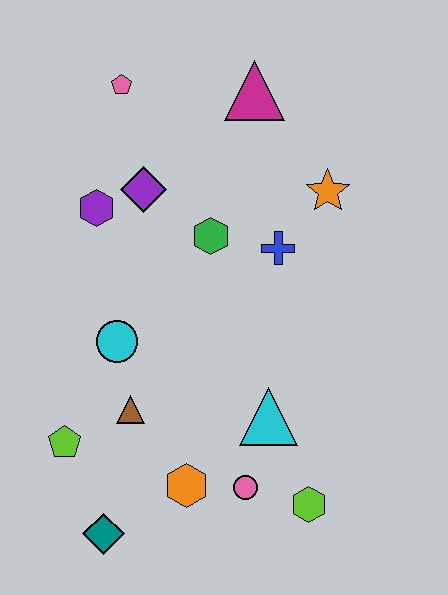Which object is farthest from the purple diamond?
The lime hexagon is farthest from the purple diamond.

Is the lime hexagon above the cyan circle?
No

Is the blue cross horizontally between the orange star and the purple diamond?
Yes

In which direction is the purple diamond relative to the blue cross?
The purple diamond is to the left of the blue cross.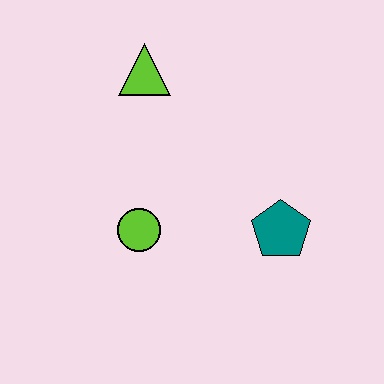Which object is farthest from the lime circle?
The lime triangle is farthest from the lime circle.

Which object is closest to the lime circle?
The teal pentagon is closest to the lime circle.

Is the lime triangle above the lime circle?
Yes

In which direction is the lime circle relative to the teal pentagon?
The lime circle is to the left of the teal pentagon.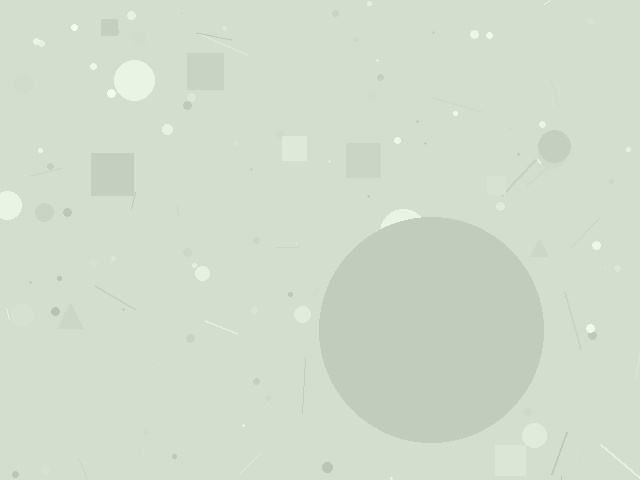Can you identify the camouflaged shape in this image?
The camouflaged shape is a circle.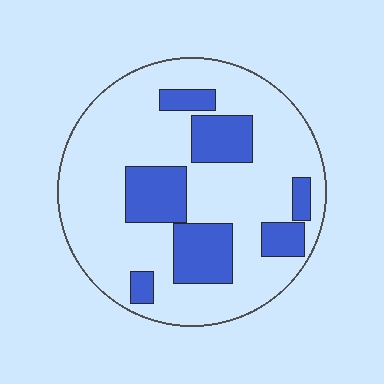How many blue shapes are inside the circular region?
7.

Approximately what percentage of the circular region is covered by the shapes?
Approximately 25%.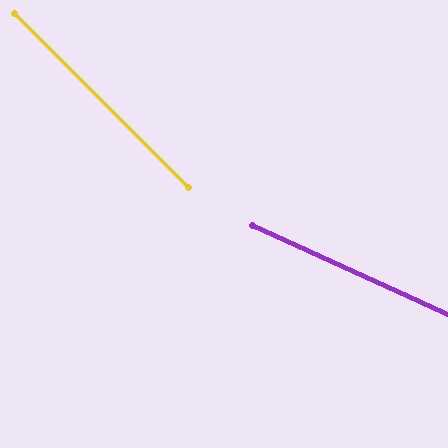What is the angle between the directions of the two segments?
Approximately 20 degrees.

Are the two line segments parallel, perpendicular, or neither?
Neither parallel nor perpendicular — they differ by about 20°.